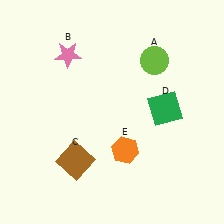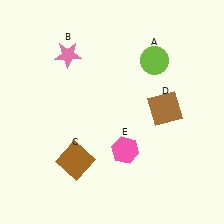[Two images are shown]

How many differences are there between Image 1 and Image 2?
There are 2 differences between the two images.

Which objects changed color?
D changed from green to brown. E changed from orange to pink.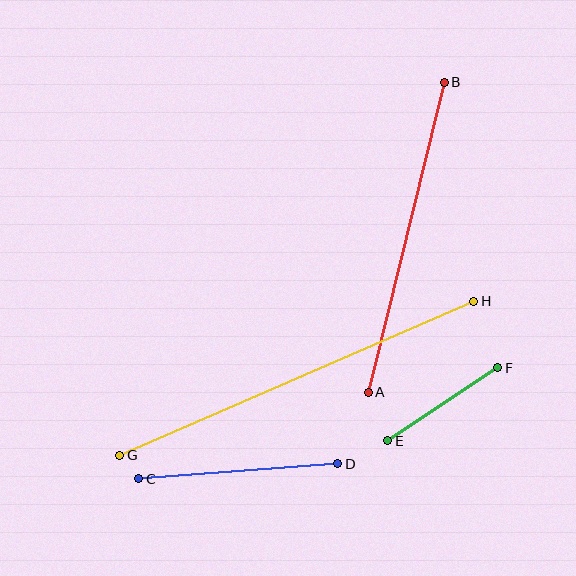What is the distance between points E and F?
The distance is approximately 132 pixels.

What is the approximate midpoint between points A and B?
The midpoint is at approximately (406, 237) pixels.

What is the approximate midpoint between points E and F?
The midpoint is at approximately (443, 404) pixels.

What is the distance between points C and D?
The distance is approximately 199 pixels.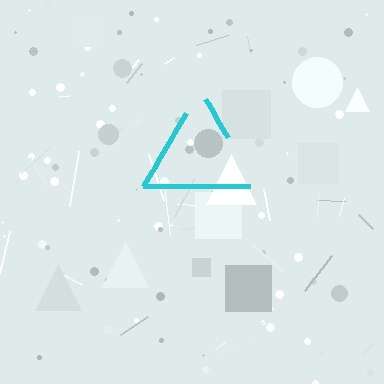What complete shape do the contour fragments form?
The contour fragments form a triangle.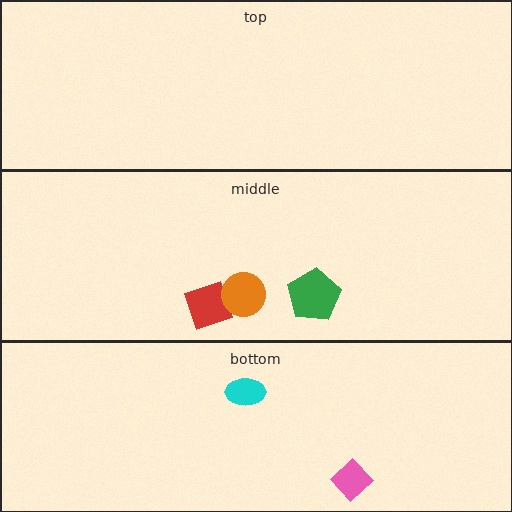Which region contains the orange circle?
The middle region.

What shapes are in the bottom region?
The pink diamond, the cyan ellipse.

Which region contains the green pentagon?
The middle region.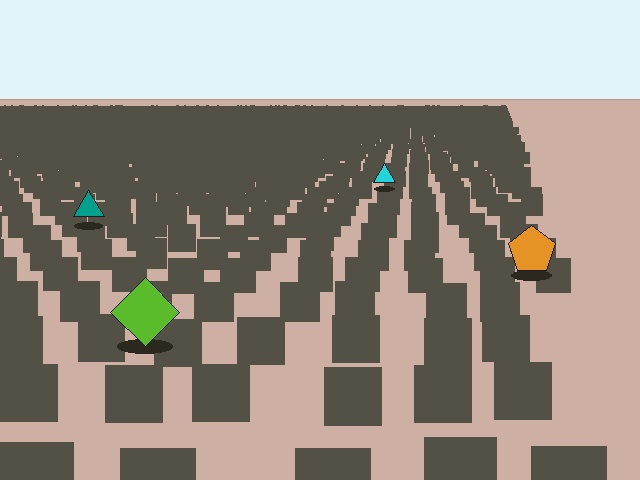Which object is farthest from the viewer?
The cyan triangle is farthest from the viewer. It appears smaller and the ground texture around it is denser.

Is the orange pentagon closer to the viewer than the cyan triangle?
Yes. The orange pentagon is closer — you can tell from the texture gradient: the ground texture is coarser near it.